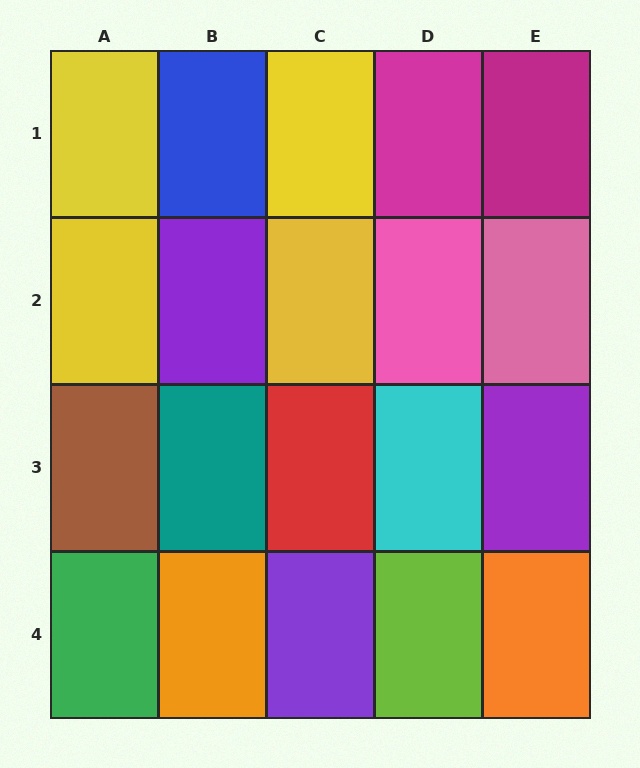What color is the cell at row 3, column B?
Teal.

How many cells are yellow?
4 cells are yellow.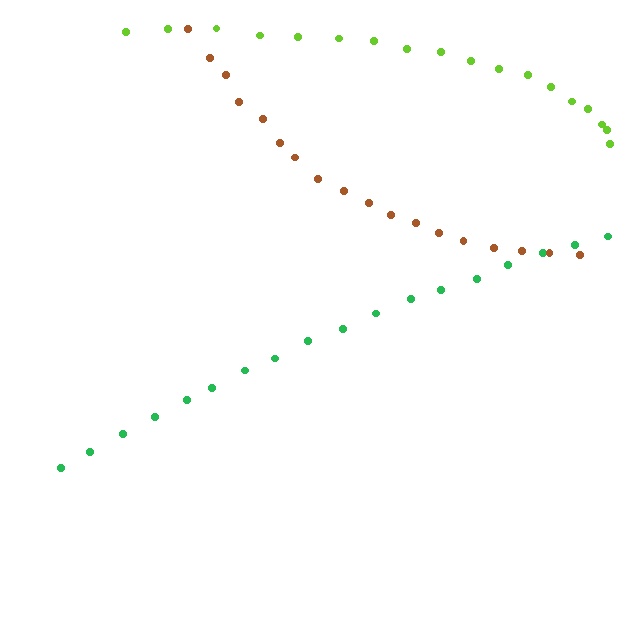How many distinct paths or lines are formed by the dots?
There are 3 distinct paths.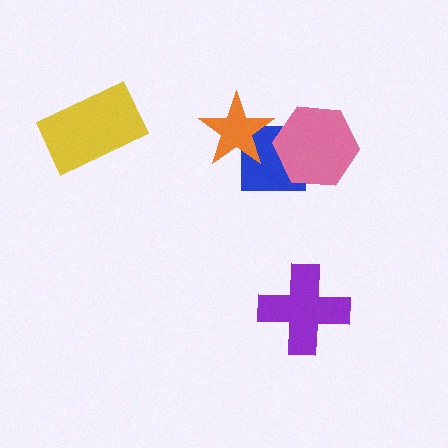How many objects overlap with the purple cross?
0 objects overlap with the purple cross.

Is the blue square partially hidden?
Yes, it is partially covered by another shape.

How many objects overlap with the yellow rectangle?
0 objects overlap with the yellow rectangle.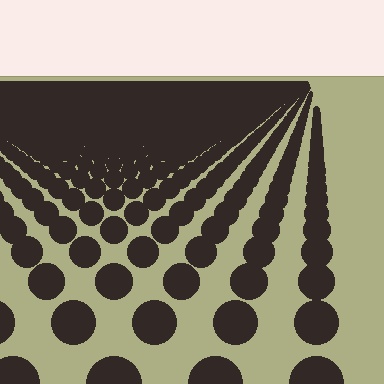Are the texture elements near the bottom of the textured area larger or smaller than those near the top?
Larger. Near the bottom, elements are closer to the viewer and appear at a bigger on-screen size.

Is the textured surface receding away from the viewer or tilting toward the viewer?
The surface is receding away from the viewer. Texture elements get smaller and denser toward the top.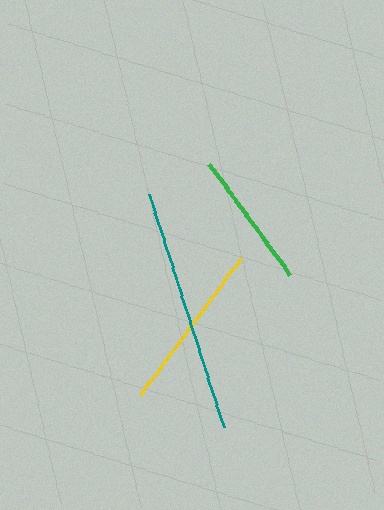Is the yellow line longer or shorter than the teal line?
The teal line is longer than the yellow line.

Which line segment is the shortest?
The green line is the shortest at approximately 138 pixels.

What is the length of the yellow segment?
The yellow segment is approximately 171 pixels long.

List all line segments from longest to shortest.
From longest to shortest: teal, yellow, green.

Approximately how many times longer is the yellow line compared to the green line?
The yellow line is approximately 1.2 times the length of the green line.